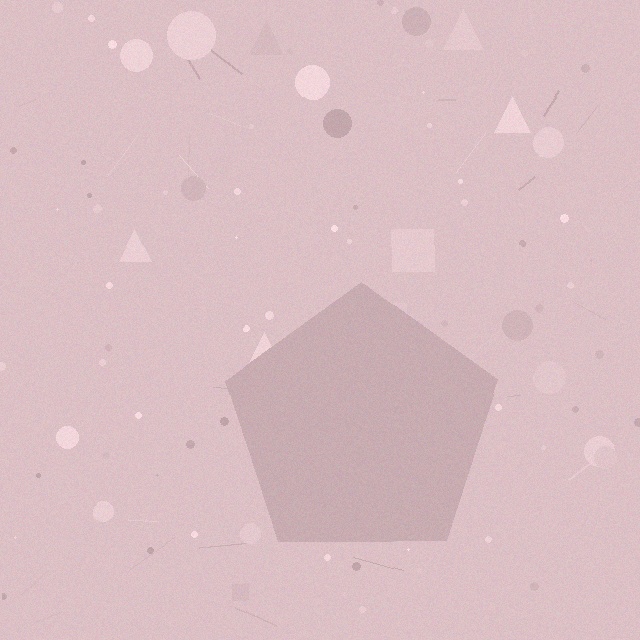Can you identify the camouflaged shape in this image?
The camouflaged shape is a pentagon.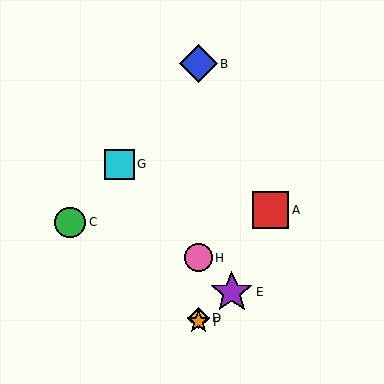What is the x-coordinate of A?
Object A is at x≈271.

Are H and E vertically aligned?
No, H is at x≈198 and E is at x≈232.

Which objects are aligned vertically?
Objects B, D, F, H are aligned vertically.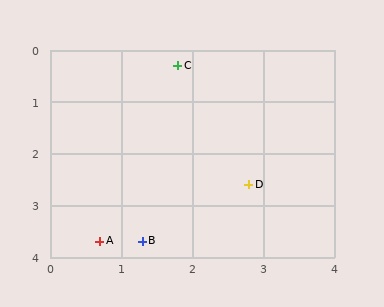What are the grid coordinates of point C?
Point C is at approximately (1.8, 0.3).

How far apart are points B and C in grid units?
Points B and C are about 3.4 grid units apart.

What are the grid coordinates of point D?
Point D is at approximately (2.8, 2.6).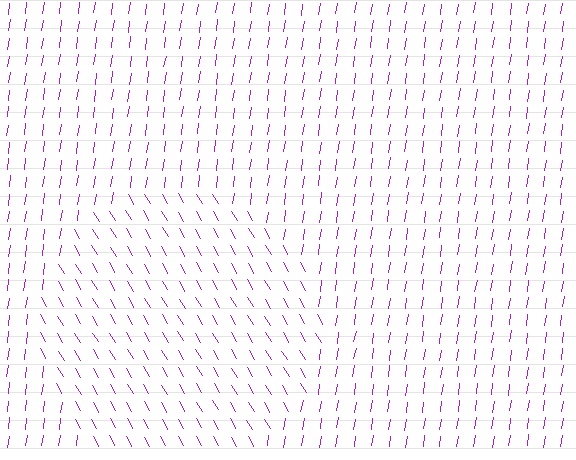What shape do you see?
I see a circle.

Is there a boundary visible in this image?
Yes, there is a texture boundary formed by a change in line orientation.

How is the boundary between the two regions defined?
The boundary is defined purely by a change in line orientation (approximately 39 degrees difference). All lines are the same color and thickness.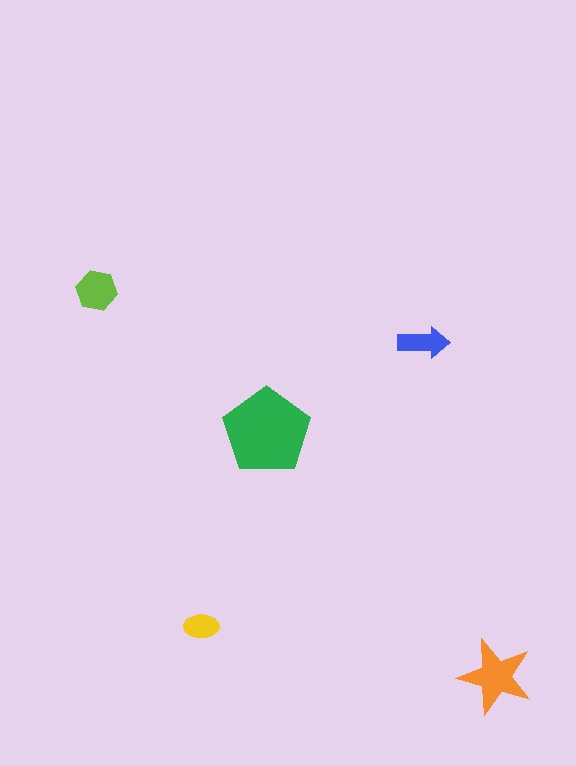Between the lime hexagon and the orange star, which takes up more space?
The orange star.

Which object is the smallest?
The yellow ellipse.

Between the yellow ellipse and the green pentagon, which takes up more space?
The green pentagon.